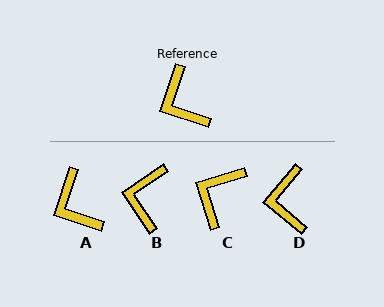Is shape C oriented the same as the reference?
No, it is off by about 55 degrees.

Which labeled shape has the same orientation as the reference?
A.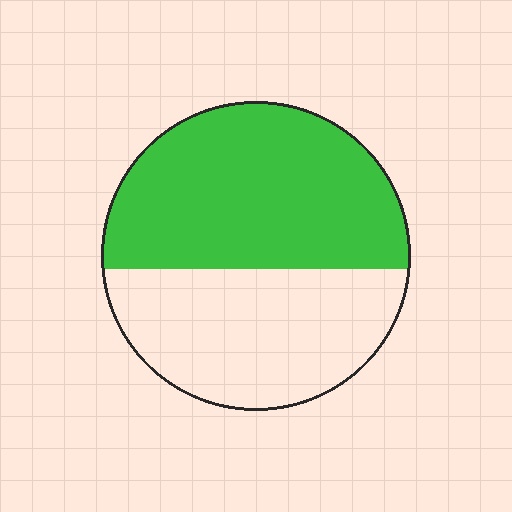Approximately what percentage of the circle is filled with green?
Approximately 55%.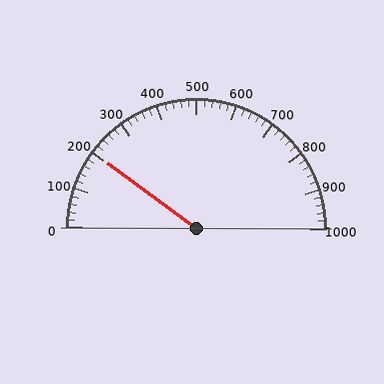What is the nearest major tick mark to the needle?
The nearest major tick mark is 200.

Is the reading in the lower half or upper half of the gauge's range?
The reading is in the lower half of the range (0 to 1000).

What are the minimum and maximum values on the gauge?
The gauge ranges from 0 to 1000.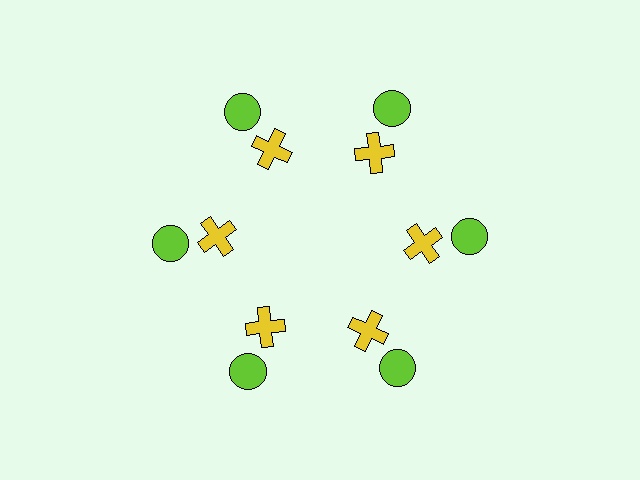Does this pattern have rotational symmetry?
Yes, this pattern has 6-fold rotational symmetry. It looks the same after rotating 60 degrees around the center.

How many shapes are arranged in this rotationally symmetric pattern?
There are 12 shapes, arranged in 6 groups of 2.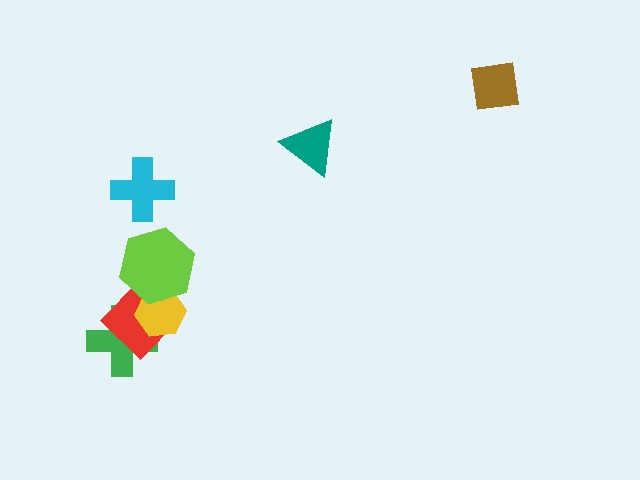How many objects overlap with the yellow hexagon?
3 objects overlap with the yellow hexagon.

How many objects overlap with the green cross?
2 objects overlap with the green cross.